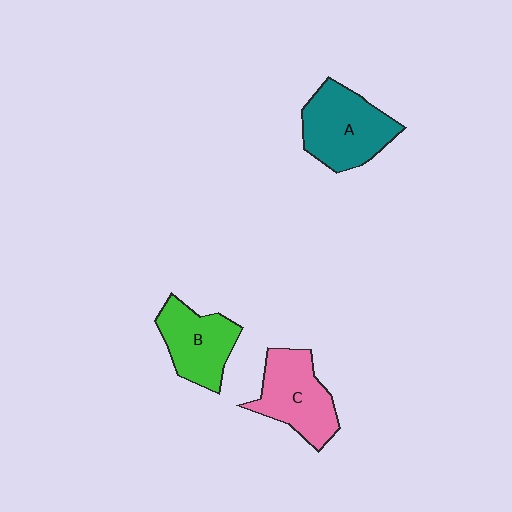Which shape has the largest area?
Shape A (teal).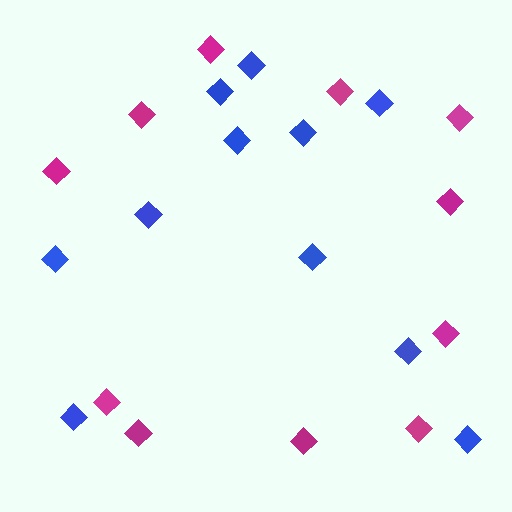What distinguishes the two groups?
There are 2 groups: one group of blue diamonds (11) and one group of magenta diamonds (11).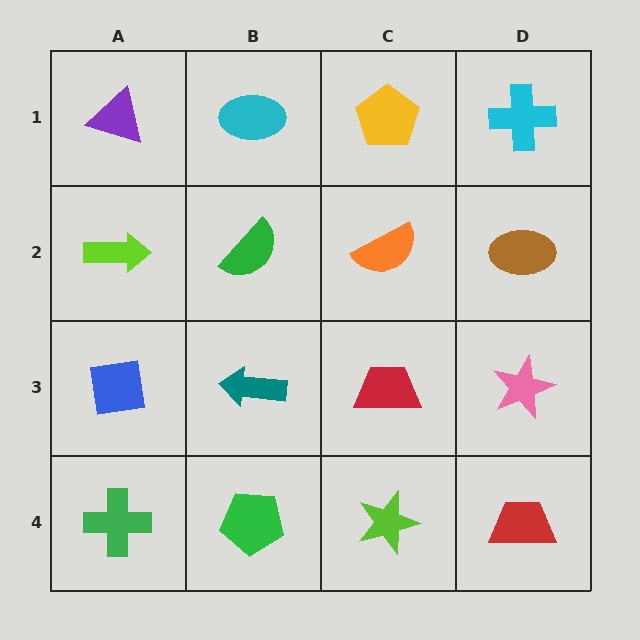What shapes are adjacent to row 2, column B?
A cyan ellipse (row 1, column B), a teal arrow (row 3, column B), a lime arrow (row 2, column A), an orange semicircle (row 2, column C).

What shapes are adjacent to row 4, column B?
A teal arrow (row 3, column B), a green cross (row 4, column A), a lime star (row 4, column C).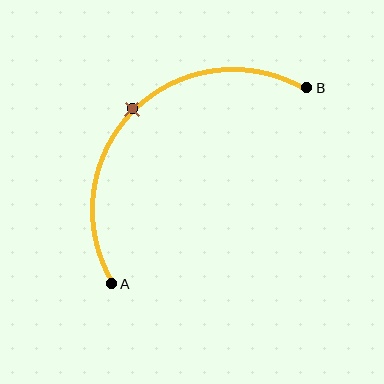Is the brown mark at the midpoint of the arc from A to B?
Yes. The brown mark lies on the arc at equal arc-length from both A and B — it is the arc midpoint.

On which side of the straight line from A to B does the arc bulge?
The arc bulges above and to the left of the straight line connecting A and B.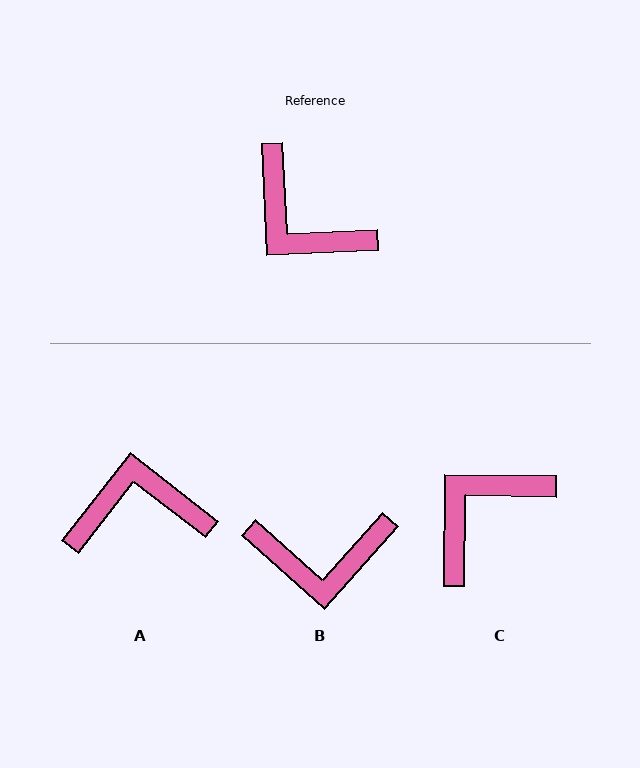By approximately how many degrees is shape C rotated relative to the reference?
Approximately 93 degrees clockwise.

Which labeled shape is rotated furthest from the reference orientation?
A, about 130 degrees away.